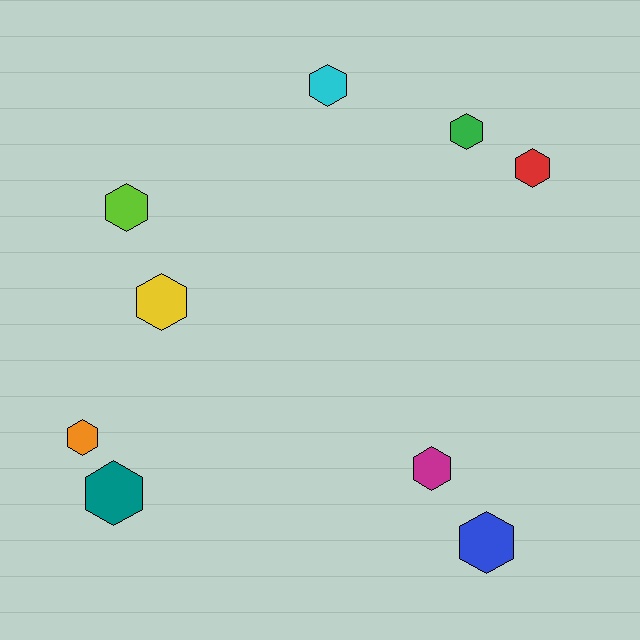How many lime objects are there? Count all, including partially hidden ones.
There is 1 lime object.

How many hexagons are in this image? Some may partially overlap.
There are 9 hexagons.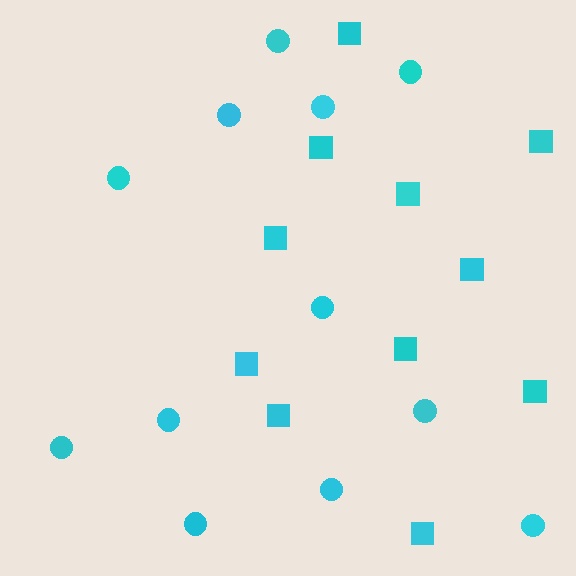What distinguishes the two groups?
There are 2 groups: one group of circles (12) and one group of squares (11).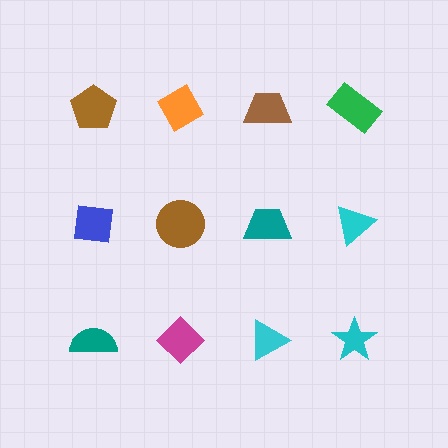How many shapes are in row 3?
4 shapes.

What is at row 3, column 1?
A teal semicircle.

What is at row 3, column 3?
A cyan triangle.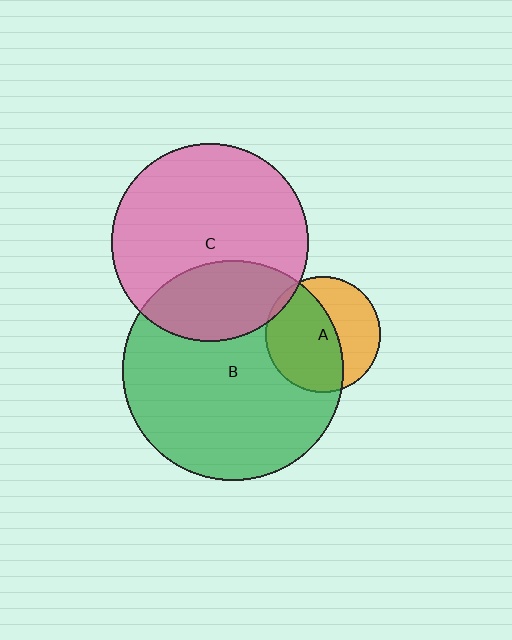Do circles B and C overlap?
Yes.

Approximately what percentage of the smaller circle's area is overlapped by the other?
Approximately 30%.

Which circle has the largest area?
Circle B (green).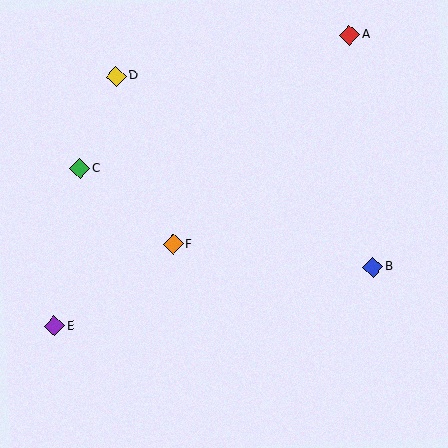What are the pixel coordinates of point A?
Point A is at (350, 35).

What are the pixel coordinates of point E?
Point E is at (55, 326).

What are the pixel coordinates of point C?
Point C is at (80, 169).